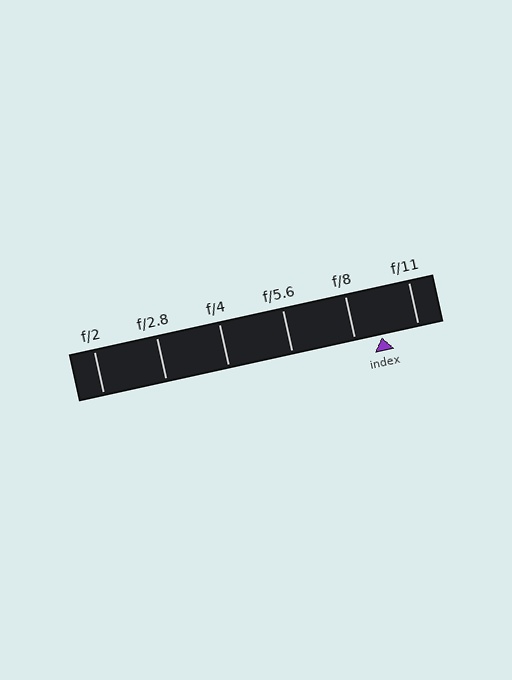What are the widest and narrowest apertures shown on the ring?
The widest aperture shown is f/2 and the narrowest is f/11.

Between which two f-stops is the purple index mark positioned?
The index mark is between f/8 and f/11.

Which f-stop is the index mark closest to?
The index mark is closest to f/8.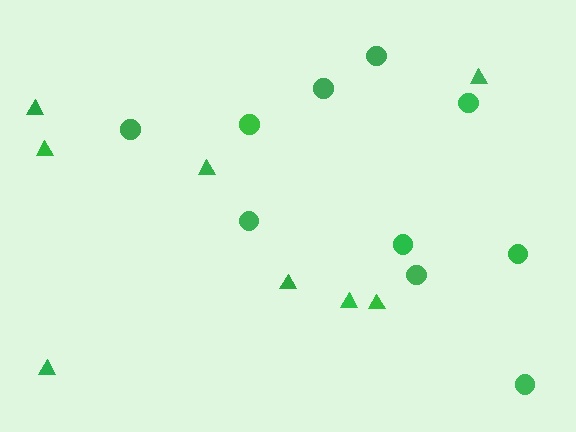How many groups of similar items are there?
There are 2 groups: one group of circles (10) and one group of triangles (8).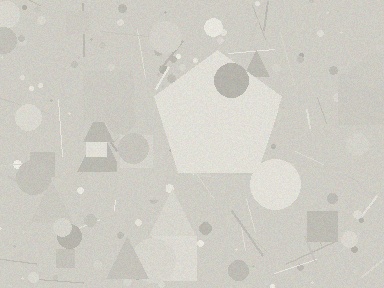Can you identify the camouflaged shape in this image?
The camouflaged shape is a pentagon.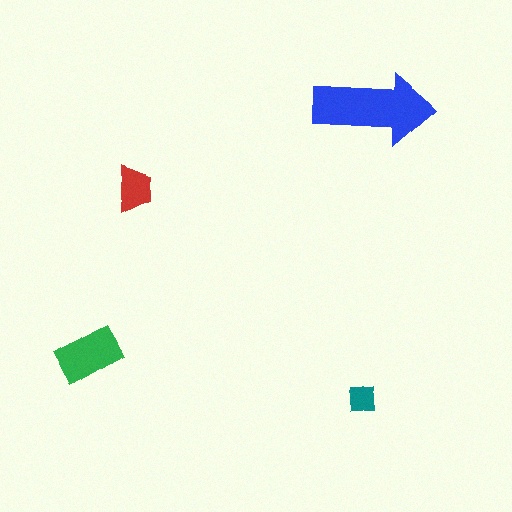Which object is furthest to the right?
The teal square is rightmost.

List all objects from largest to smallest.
The blue arrow, the green rectangle, the red trapezoid, the teal square.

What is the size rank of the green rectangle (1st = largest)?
2nd.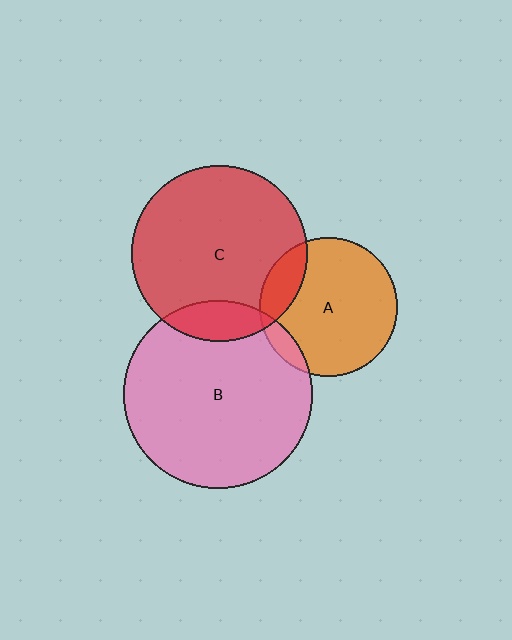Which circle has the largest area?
Circle B (pink).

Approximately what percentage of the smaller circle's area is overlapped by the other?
Approximately 15%.